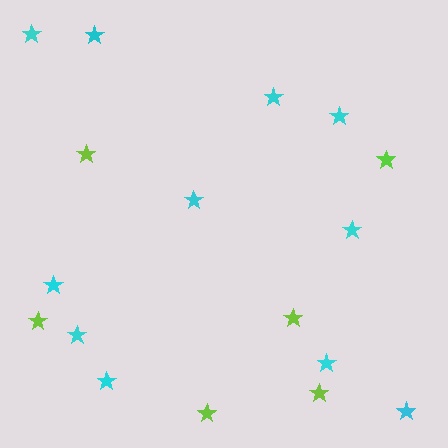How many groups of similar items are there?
There are 2 groups: one group of cyan stars (11) and one group of lime stars (6).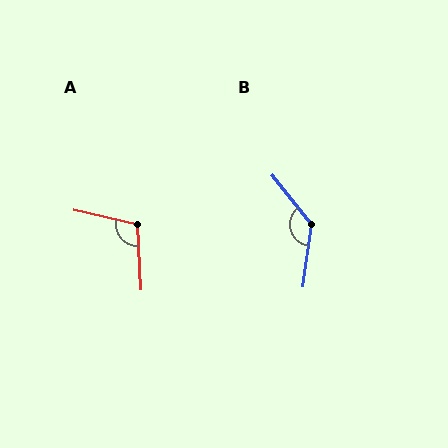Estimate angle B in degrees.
Approximately 133 degrees.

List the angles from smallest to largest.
A (105°), B (133°).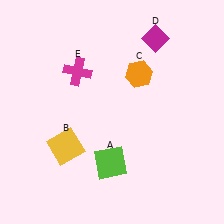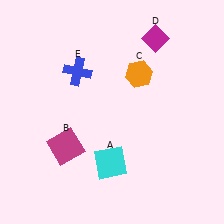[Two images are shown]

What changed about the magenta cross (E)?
In Image 1, E is magenta. In Image 2, it changed to blue.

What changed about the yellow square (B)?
In Image 1, B is yellow. In Image 2, it changed to magenta.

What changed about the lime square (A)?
In Image 1, A is lime. In Image 2, it changed to cyan.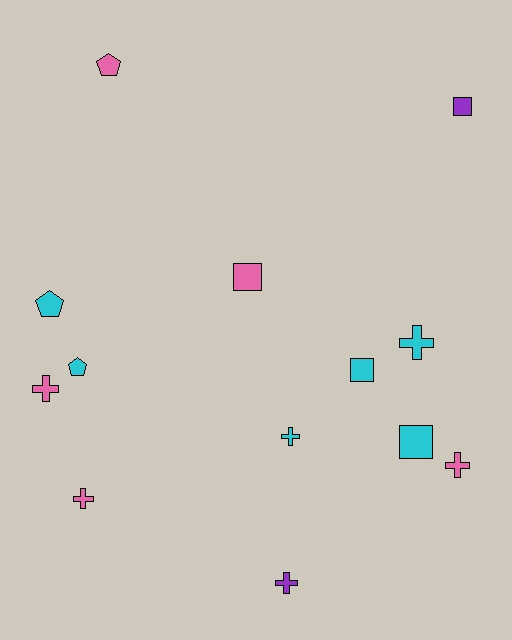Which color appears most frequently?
Cyan, with 6 objects.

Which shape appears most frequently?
Cross, with 6 objects.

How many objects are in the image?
There are 13 objects.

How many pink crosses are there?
There are 3 pink crosses.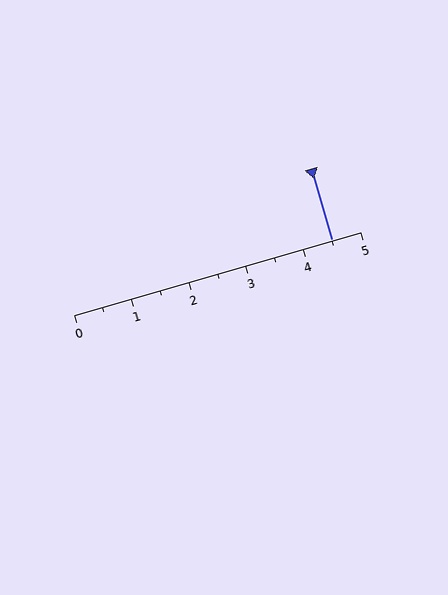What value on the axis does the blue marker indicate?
The marker indicates approximately 4.5.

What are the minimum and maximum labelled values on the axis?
The axis runs from 0 to 5.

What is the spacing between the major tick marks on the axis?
The major ticks are spaced 1 apart.